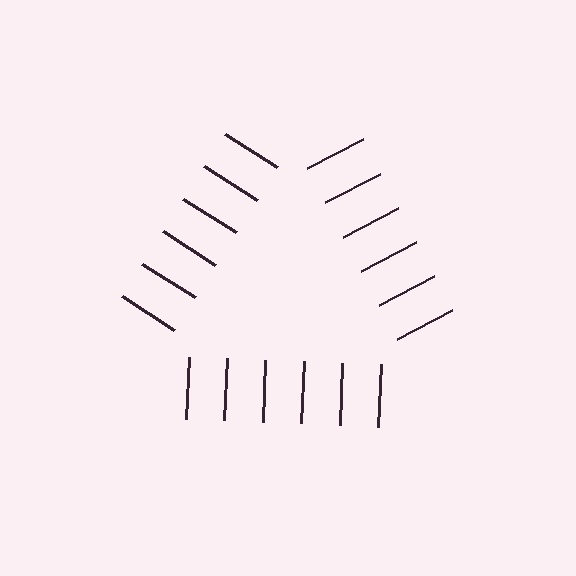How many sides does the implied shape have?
3 sides — the line-ends trace a triangle.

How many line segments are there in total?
18 — 6 along each of the 3 edges.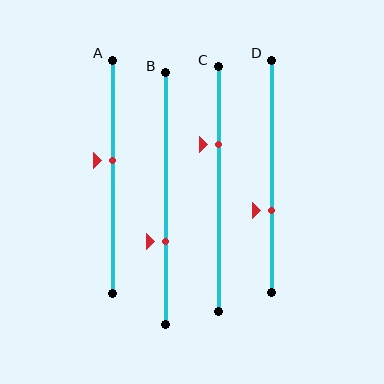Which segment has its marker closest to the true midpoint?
Segment A has its marker closest to the true midpoint.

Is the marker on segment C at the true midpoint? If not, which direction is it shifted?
No, the marker on segment C is shifted upward by about 18% of the segment length.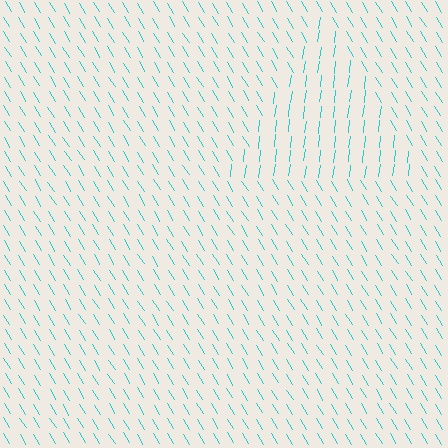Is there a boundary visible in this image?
Yes, there is a texture boundary formed by a change in line orientation.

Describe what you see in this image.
The image is filled with small cyan line segments. A triangle region in the image has lines oriented differently from the surrounding lines, creating a visible texture boundary.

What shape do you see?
I see a triangle.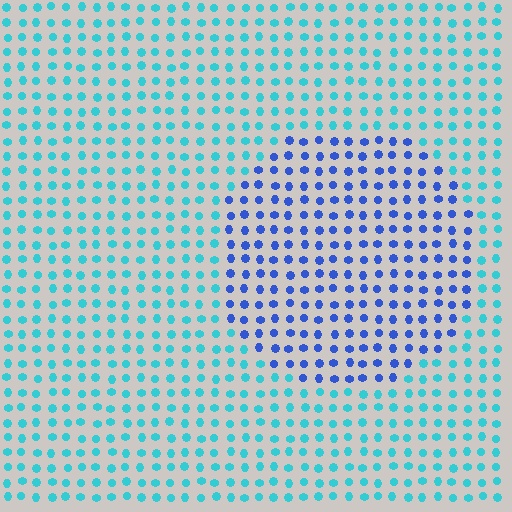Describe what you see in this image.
The image is filled with small cyan elements in a uniform arrangement. A circle-shaped region is visible where the elements are tinted to a slightly different hue, forming a subtle color boundary.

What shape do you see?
I see a circle.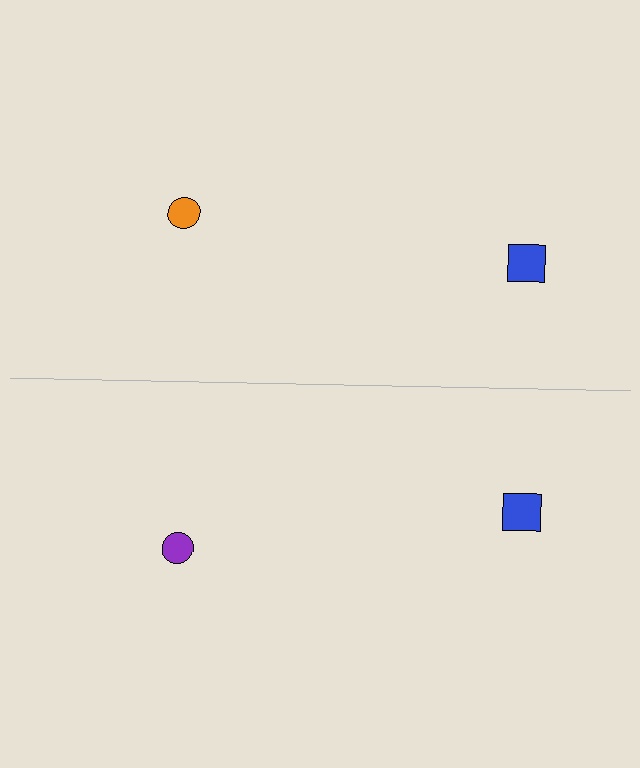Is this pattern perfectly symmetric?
No, the pattern is not perfectly symmetric. The purple circle on the bottom side breaks the symmetry — its mirror counterpart is orange.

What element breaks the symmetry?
The purple circle on the bottom side breaks the symmetry — its mirror counterpart is orange.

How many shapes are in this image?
There are 4 shapes in this image.